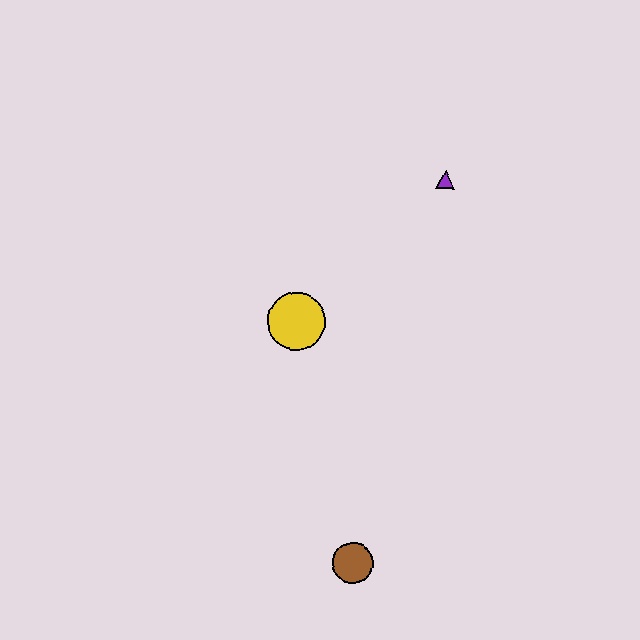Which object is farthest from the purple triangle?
The brown circle is farthest from the purple triangle.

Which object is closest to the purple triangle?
The yellow circle is closest to the purple triangle.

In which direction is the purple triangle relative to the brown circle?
The purple triangle is above the brown circle.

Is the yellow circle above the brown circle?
Yes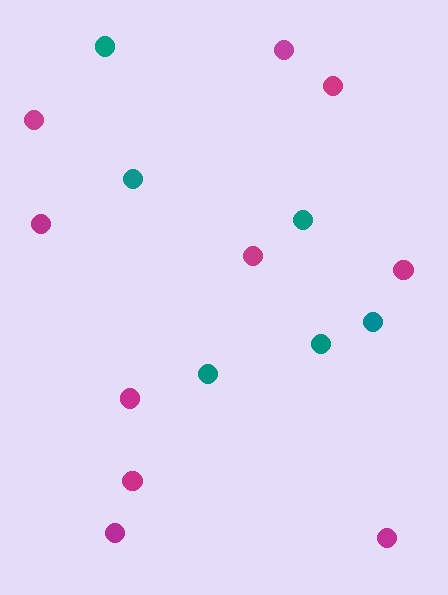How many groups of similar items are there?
There are 2 groups: one group of magenta circles (10) and one group of teal circles (6).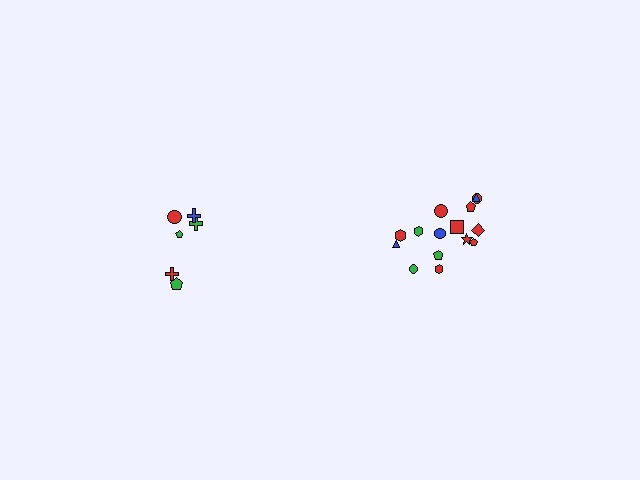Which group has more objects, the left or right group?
The right group.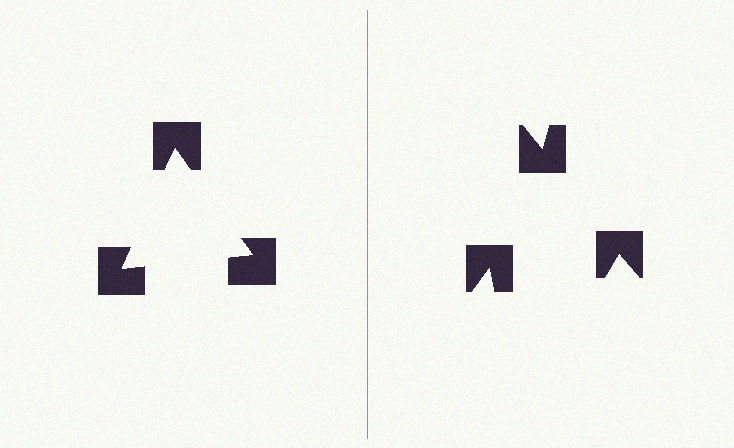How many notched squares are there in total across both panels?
6 — 3 on each side.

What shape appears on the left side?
An illusory triangle.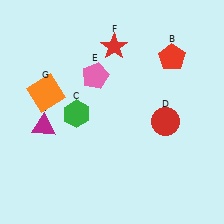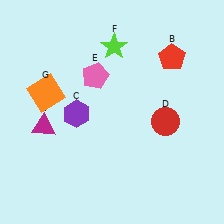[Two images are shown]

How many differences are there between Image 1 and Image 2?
There are 2 differences between the two images.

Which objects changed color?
C changed from green to purple. F changed from red to lime.